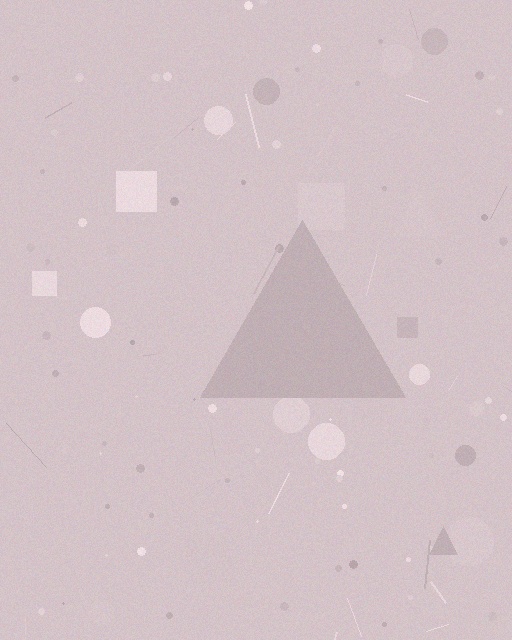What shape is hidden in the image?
A triangle is hidden in the image.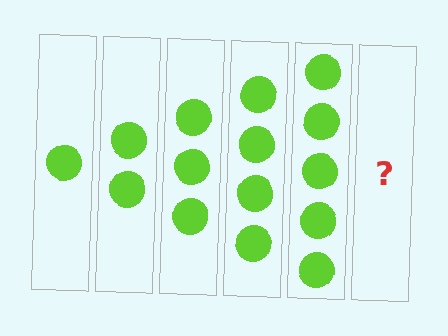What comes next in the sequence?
The next element should be 6 circles.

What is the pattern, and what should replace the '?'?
The pattern is that each step adds one more circle. The '?' should be 6 circles.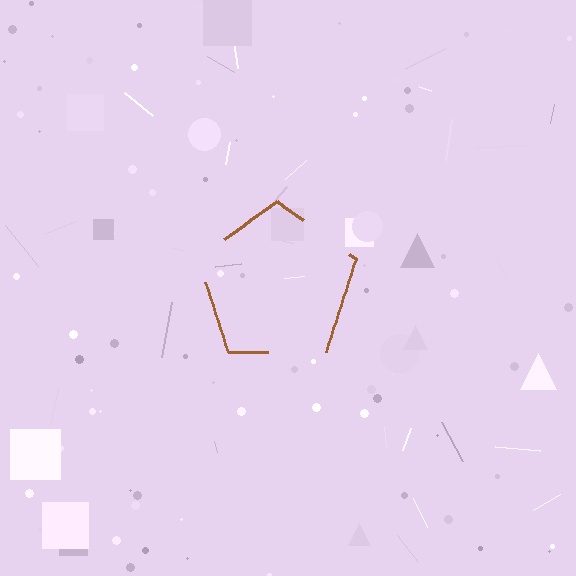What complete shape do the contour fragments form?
The contour fragments form a pentagon.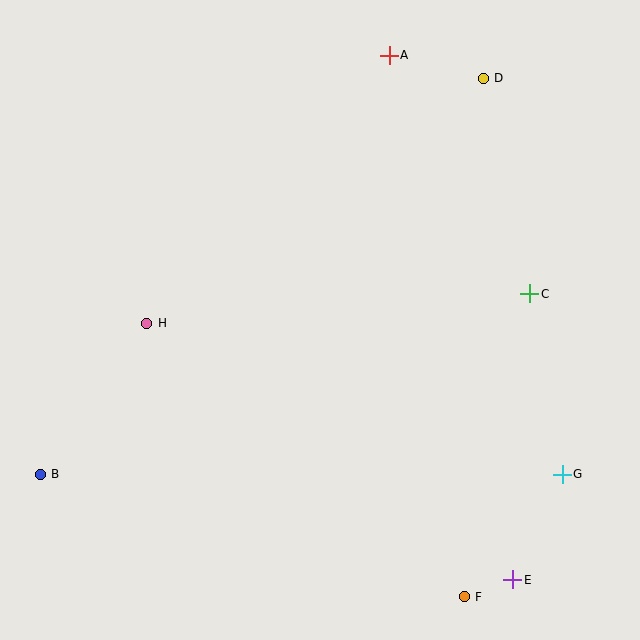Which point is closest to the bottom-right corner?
Point E is closest to the bottom-right corner.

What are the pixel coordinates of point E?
Point E is at (513, 580).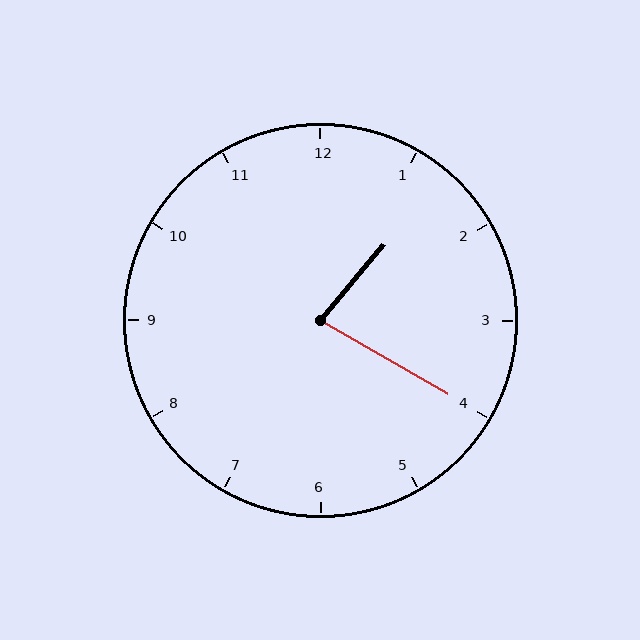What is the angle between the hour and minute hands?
Approximately 80 degrees.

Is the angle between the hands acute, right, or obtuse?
It is acute.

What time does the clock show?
1:20.